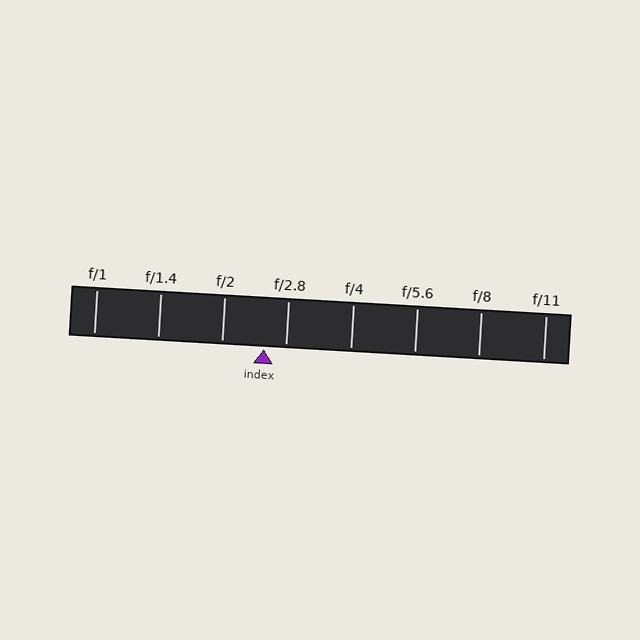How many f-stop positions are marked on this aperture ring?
There are 8 f-stop positions marked.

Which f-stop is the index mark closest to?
The index mark is closest to f/2.8.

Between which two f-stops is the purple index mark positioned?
The index mark is between f/2 and f/2.8.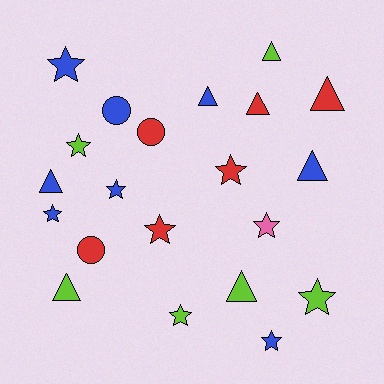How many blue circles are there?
There is 1 blue circle.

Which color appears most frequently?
Blue, with 8 objects.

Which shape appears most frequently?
Star, with 10 objects.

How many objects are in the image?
There are 21 objects.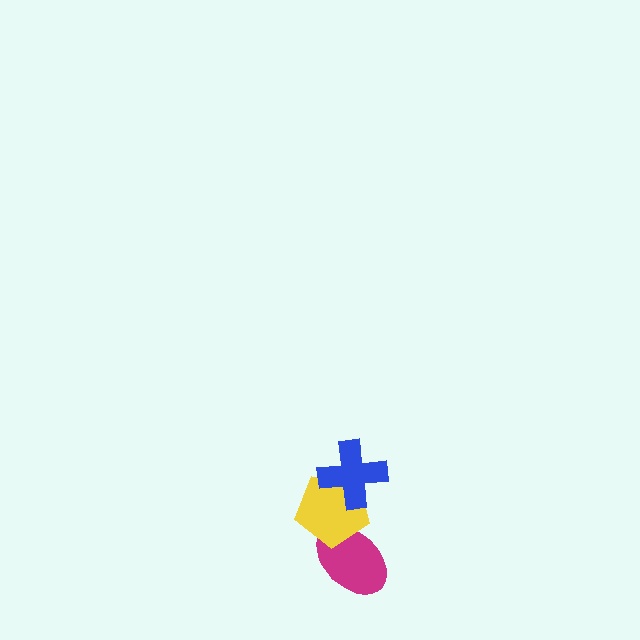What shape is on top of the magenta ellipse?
The yellow pentagon is on top of the magenta ellipse.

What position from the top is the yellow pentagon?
The yellow pentagon is 2nd from the top.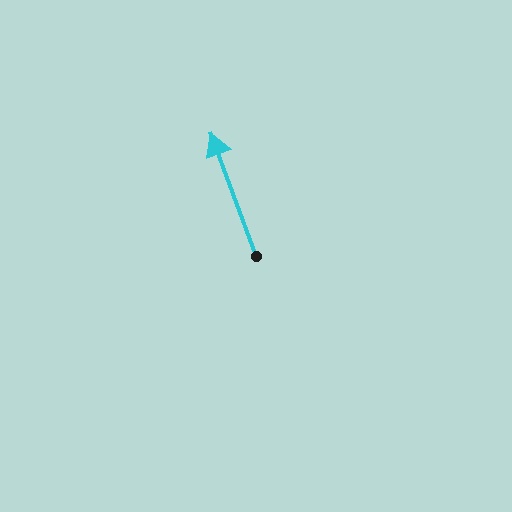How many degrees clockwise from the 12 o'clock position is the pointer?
Approximately 340 degrees.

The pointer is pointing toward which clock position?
Roughly 11 o'clock.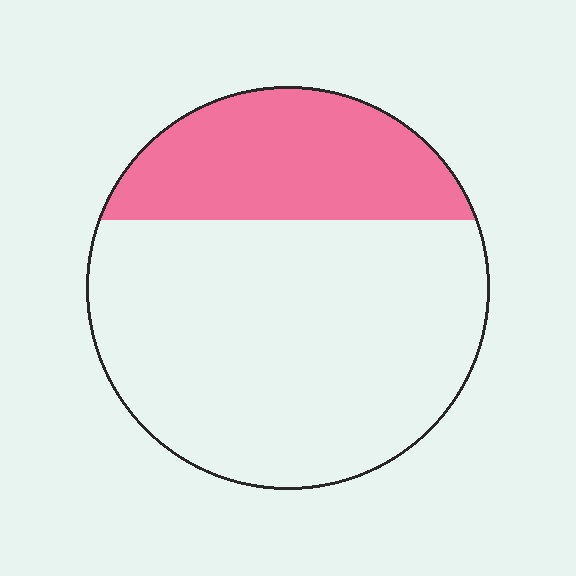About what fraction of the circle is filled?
About one quarter (1/4).